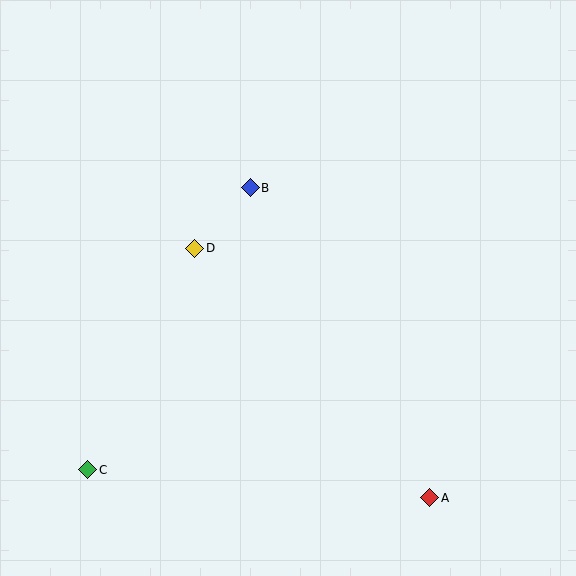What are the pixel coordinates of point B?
Point B is at (250, 188).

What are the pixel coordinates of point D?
Point D is at (195, 248).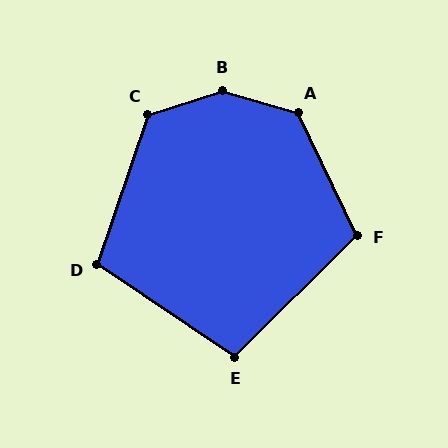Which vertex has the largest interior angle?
B, at approximately 146 degrees.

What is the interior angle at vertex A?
Approximately 132 degrees (obtuse).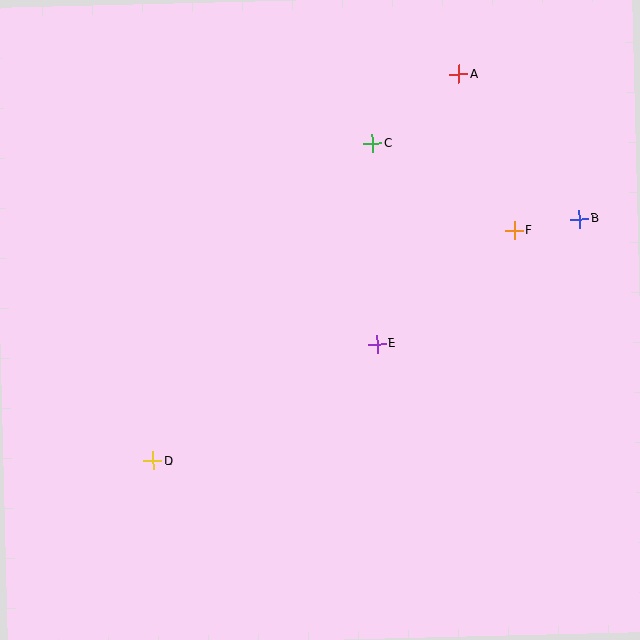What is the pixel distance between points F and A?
The distance between F and A is 166 pixels.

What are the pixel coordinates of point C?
Point C is at (373, 143).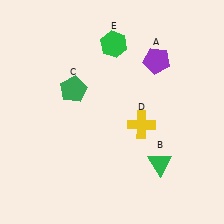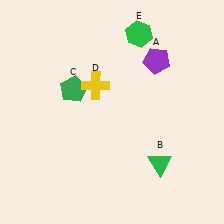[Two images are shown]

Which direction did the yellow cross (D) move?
The yellow cross (D) moved left.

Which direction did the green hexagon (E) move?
The green hexagon (E) moved right.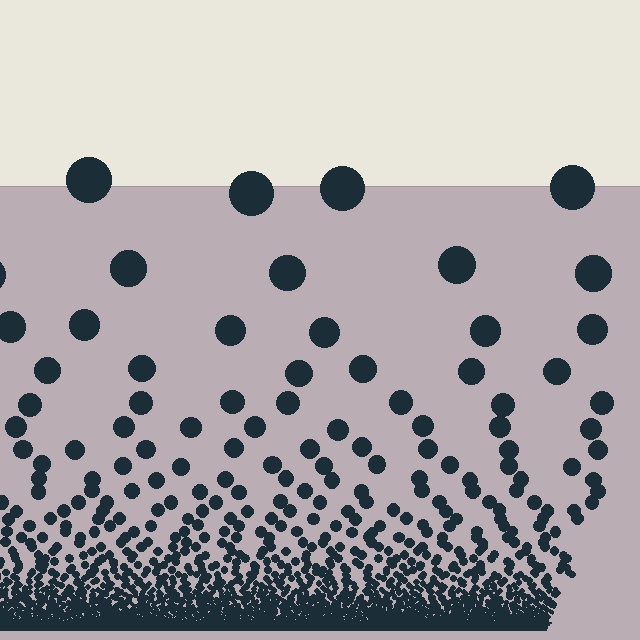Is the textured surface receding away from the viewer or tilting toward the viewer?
The surface appears to tilt toward the viewer. Texture elements get larger and sparser toward the top.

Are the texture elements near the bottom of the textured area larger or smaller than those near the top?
Smaller. The gradient is inverted — elements near the bottom are smaller and denser.